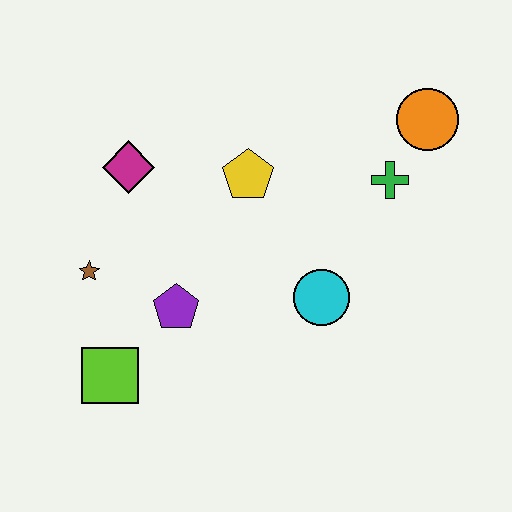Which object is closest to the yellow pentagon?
The magenta diamond is closest to the yellow pentagon.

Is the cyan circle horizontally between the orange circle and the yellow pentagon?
Yes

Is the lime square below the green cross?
Yes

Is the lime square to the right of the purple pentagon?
No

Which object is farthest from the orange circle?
The lime square is farthest from the orange circle.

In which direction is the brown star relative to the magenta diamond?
The brown star is below the magenta diamond.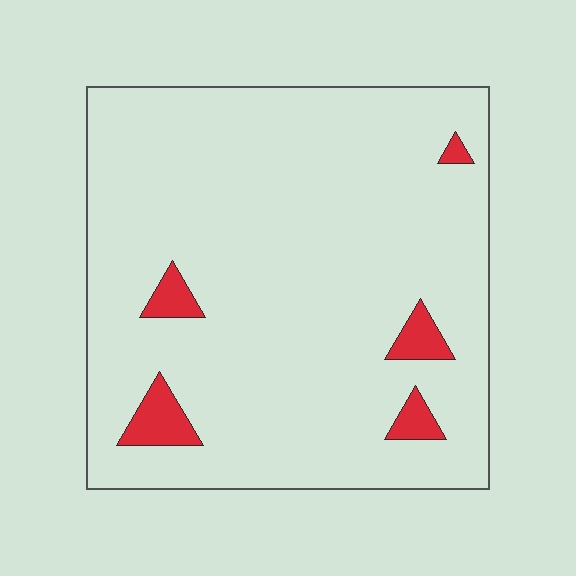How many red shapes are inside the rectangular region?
5.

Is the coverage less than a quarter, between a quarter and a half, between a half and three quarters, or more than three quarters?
Less than a quarter.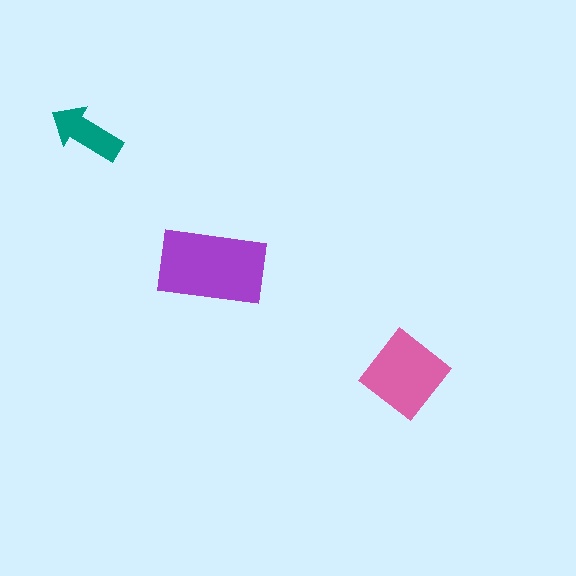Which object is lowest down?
The pink diamond is bottommost.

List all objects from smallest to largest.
The teal arrow, the pink diamond, the purple rectangle.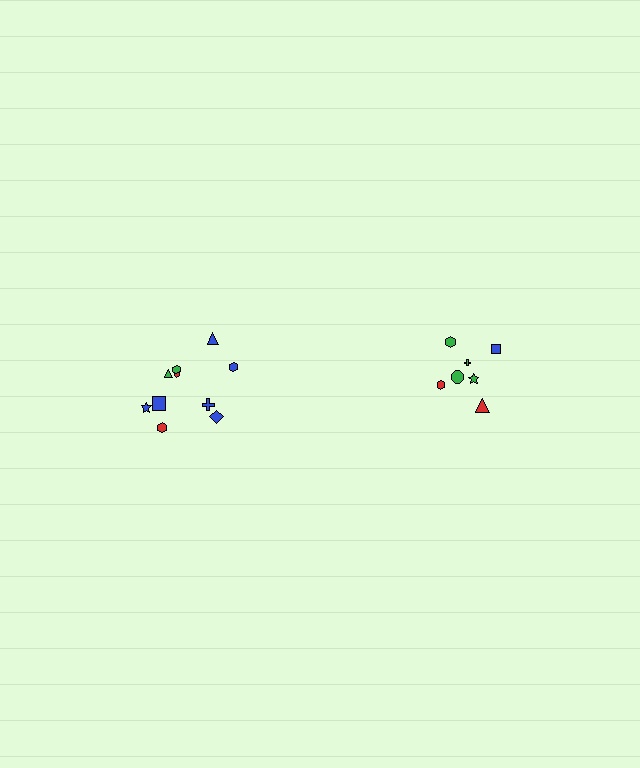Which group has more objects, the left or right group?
The left group.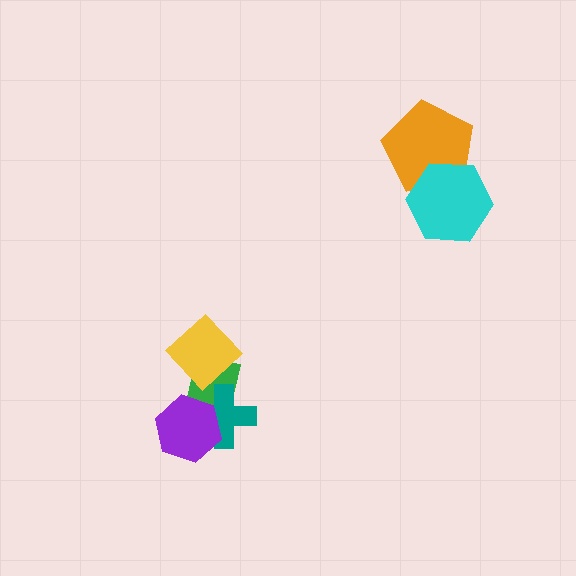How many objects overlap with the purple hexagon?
2 objects overlap with the purple hexagon.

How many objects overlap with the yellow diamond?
1 object overlaps with the yellow diamond.